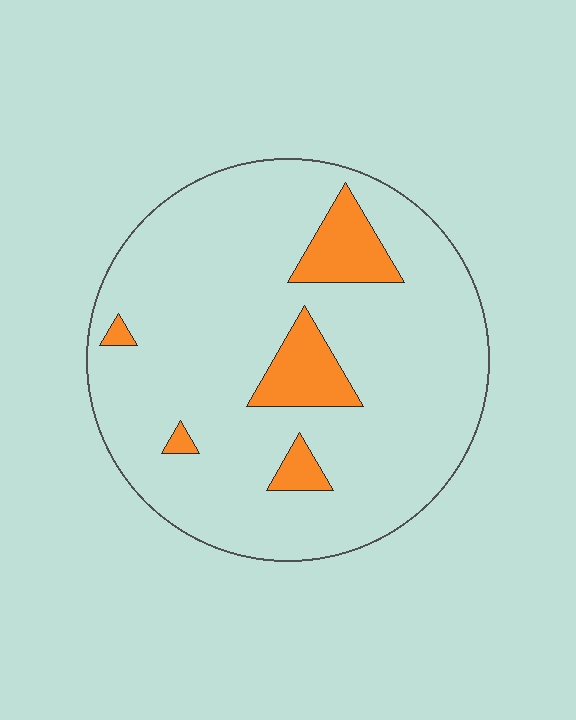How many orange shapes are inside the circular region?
5.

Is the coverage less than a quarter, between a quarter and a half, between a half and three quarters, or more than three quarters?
Less than a quarter.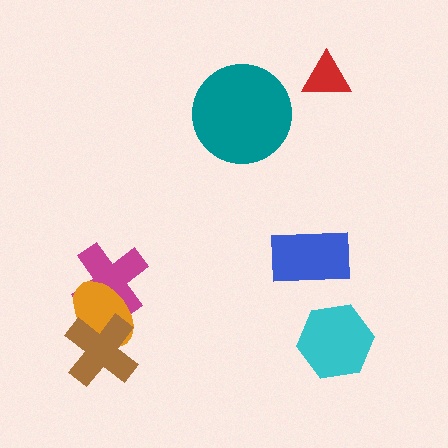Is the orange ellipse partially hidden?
Yes, it is partially covered by another shape.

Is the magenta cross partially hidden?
Yes, it is partially covered by another shape.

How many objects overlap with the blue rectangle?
0 objects overlap with the blue rectangle.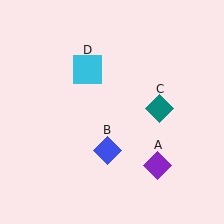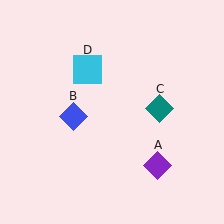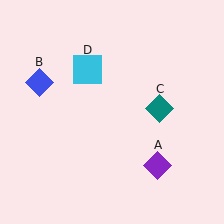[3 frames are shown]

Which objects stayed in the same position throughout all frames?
Purple diamond (object A) and teal diamond (object C) and cyan square (object D) remained stationary.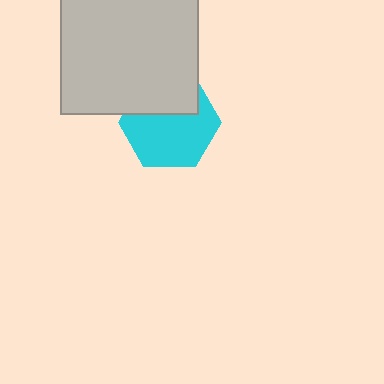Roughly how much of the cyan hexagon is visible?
About half of it is visible (roughly 64%).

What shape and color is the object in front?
The object in front is a light gray square.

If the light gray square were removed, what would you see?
You would see the complete cyan hexagon.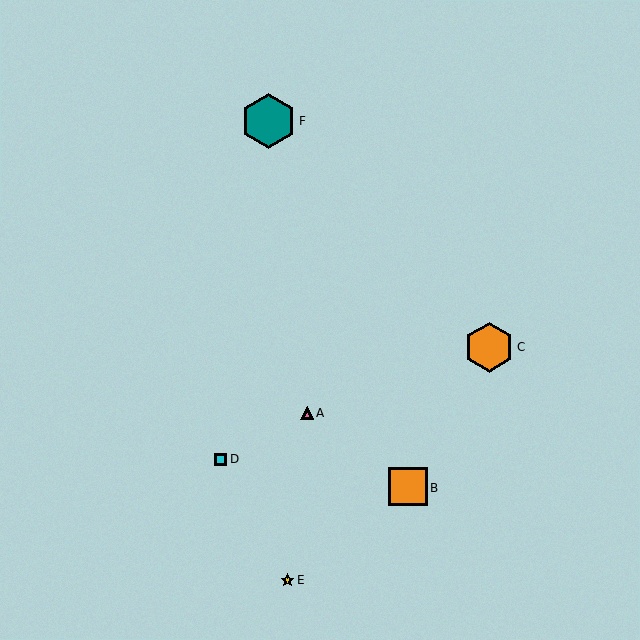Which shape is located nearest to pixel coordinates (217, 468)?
The cyan square (labeled D) at (221, 459) is nearest to that location.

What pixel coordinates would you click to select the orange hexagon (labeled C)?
Click at (489, 347) to select the orange hexagon C.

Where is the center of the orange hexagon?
The center of the orange hexagon is at (489, 347).